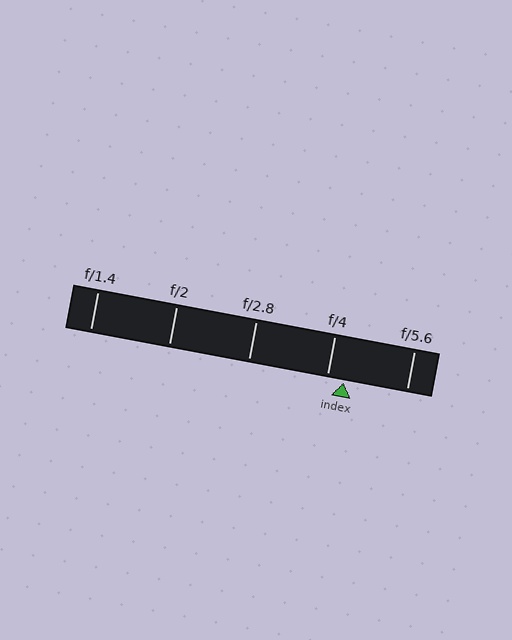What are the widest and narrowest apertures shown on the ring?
The widest aperture shown is f/1.4 and the narrowest is f/5.6.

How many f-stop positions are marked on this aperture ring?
There are 5 f-stop positions marked.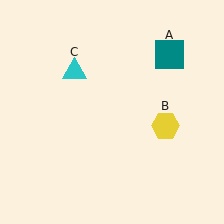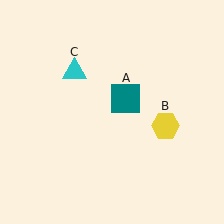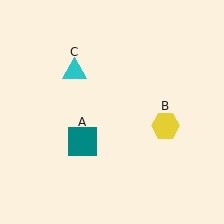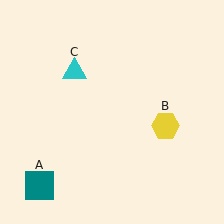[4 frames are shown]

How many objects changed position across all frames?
1 object changed position: teal square (object A).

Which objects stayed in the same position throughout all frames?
Yellow hexagon (object B) and cyan triangle (object C) remained stationary.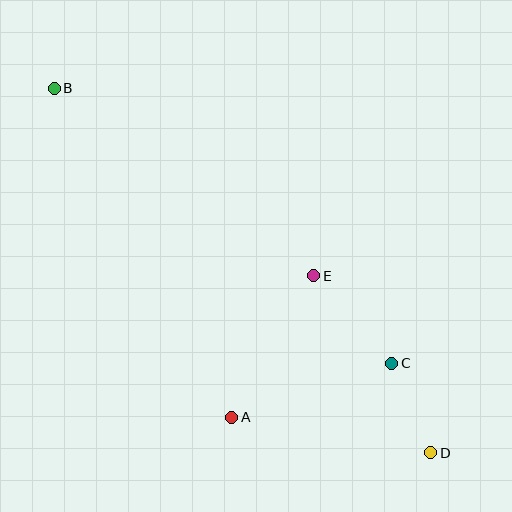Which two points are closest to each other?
Points C and D are closest to each other.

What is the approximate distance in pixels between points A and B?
The distance between A and B is approximately 374 pixels.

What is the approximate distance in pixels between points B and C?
The distance between B and C is approximately 435 pixels.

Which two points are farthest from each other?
Points B and D are farthest from each other.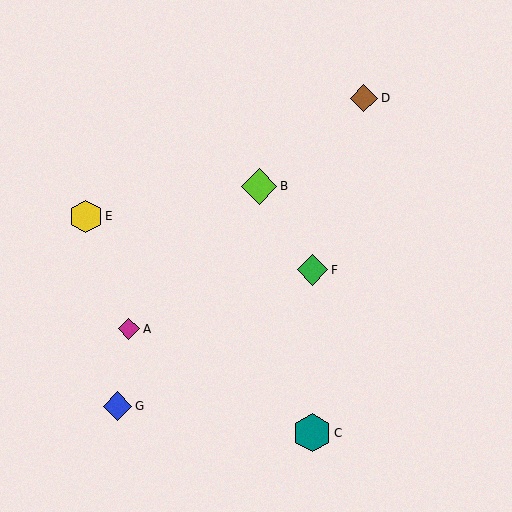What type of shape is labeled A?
Shape A is a magenta diamond.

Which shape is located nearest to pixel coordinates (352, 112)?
The brown diamond (labeled D) at (364, 98) is nearest to that location.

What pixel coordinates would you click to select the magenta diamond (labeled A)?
Click at (129, 329) to select the magenta diamond A.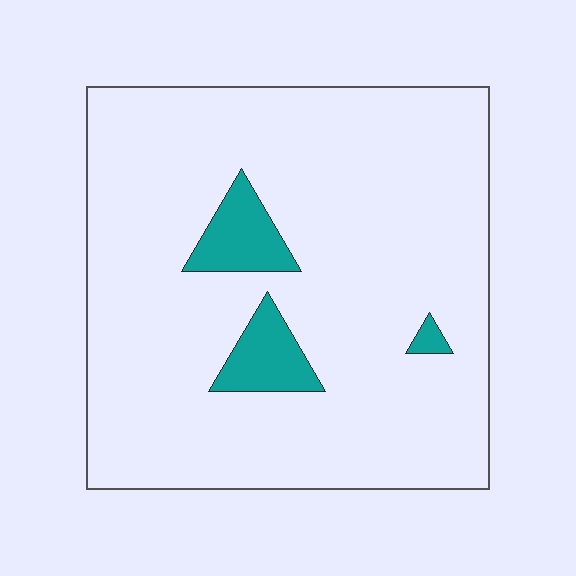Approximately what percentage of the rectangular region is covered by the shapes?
Approximately 10%.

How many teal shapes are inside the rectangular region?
3.